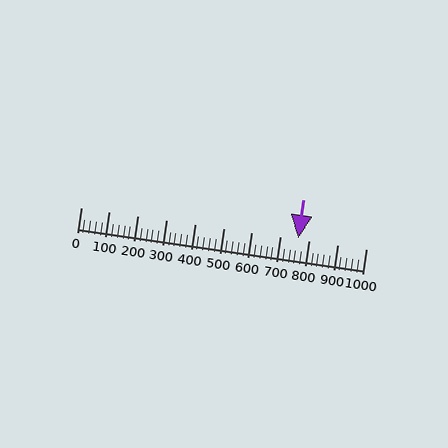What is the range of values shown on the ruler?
The ruler shows values from 0 to 1000.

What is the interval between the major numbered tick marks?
The major tick marks are spaced 100 units apart.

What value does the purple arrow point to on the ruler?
The purple arrow points to approximately 764.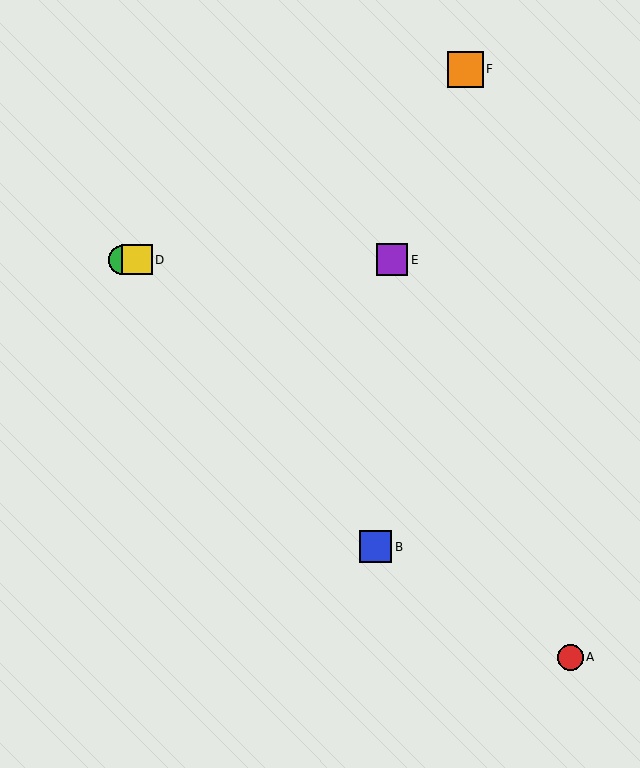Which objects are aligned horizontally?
Objects C, D, E are aligned horizontally.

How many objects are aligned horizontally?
3 objects (C, D, E) are aligned horizontally.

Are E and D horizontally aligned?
Yes, both are at y≈260.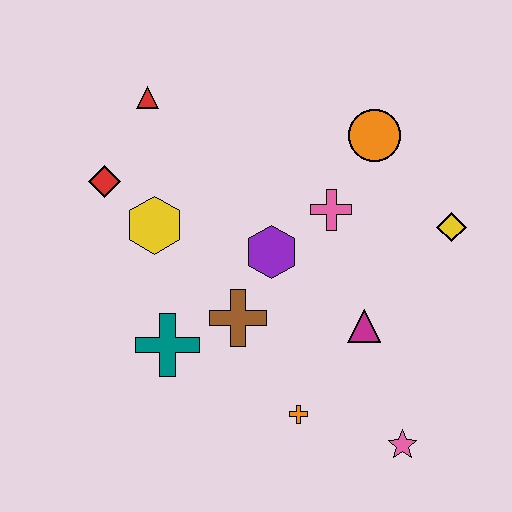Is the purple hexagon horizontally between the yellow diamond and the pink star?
No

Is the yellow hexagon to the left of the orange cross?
Yes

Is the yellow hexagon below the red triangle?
Yes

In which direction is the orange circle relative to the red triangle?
The orange circle is to the right of the red triangle.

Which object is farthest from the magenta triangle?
The red triangle is farthest from the magenta triangle.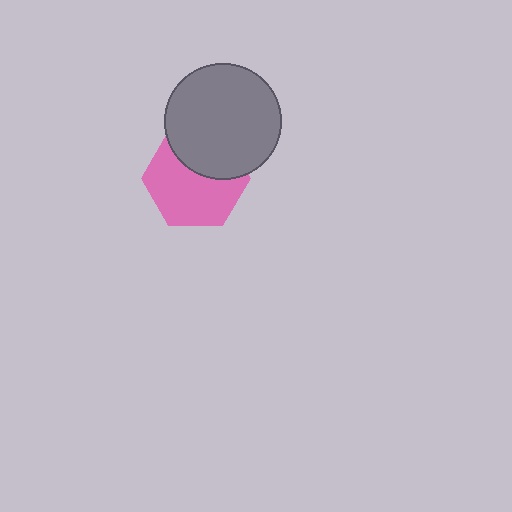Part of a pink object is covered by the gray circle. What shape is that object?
It is a hexagon.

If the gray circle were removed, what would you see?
You would see the complete pink hexagon.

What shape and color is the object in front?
The object in front is a gray circle.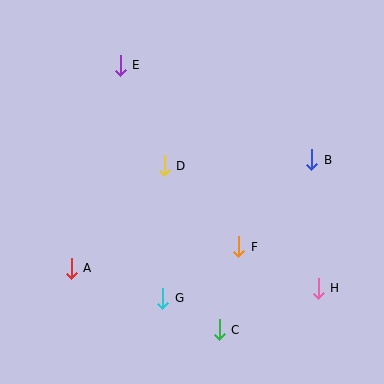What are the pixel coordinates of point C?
Point C is at (219, 330).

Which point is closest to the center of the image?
Point D at (164, 166) is closest to the center.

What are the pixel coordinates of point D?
Point D is at (164, 166).